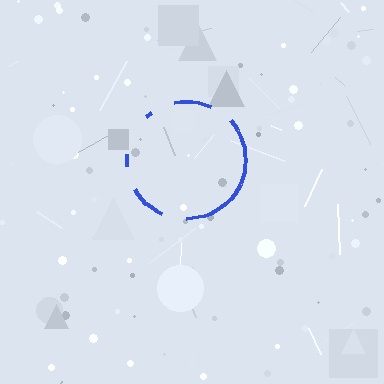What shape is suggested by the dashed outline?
The dashed outline suggests a circle.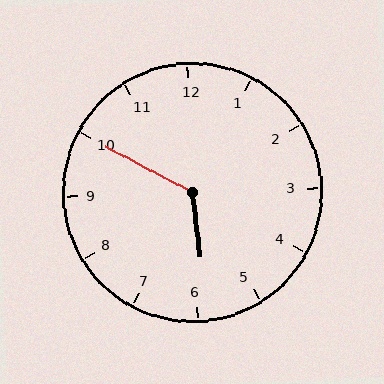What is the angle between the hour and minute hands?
Approximately 125 degrees.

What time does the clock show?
5:50.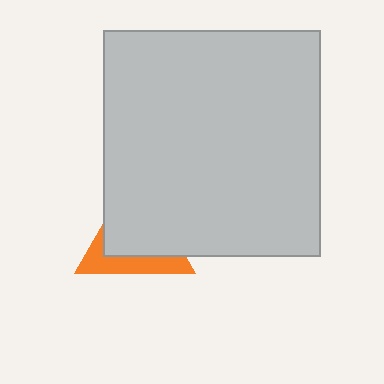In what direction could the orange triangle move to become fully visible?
The orange triangle could move toward the lower-left. That would shift it out from behind the light gray rectangle entirely.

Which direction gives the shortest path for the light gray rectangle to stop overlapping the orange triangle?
Moving toward the upper-right gives the shortest separation.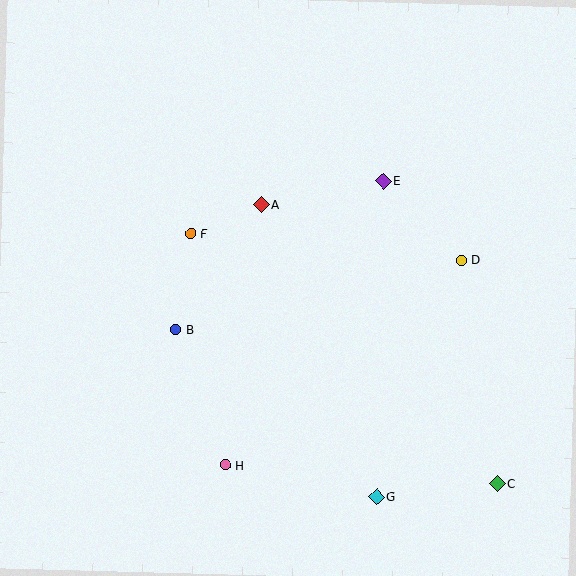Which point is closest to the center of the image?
Point A at (262, 204) is closest to the center.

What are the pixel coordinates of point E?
Point E is at (383, 181).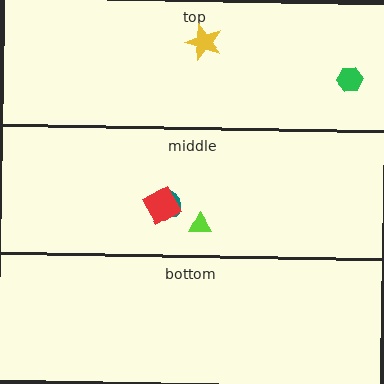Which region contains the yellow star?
The top region.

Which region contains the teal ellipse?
The middle region.